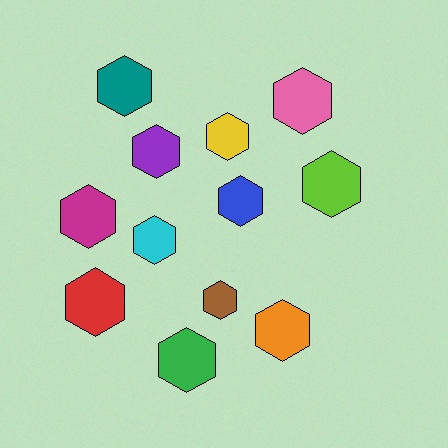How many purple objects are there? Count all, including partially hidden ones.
There is 1 purple object.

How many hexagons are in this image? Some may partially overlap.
There are 12 hexagons.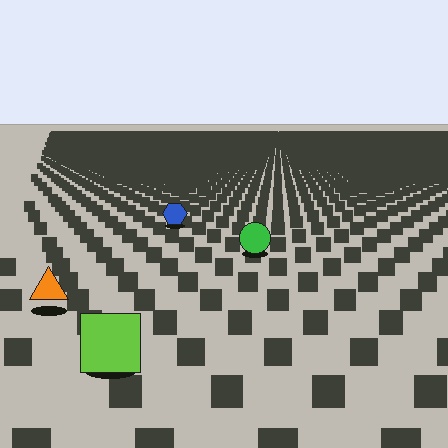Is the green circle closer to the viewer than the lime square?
No. The lime square is closer — you can tell from the texture gradient: the ground texture is coarser near it.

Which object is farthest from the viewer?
The blue hexagon is farthest from the viewer. It appears smaller and the ground texture around it is denser.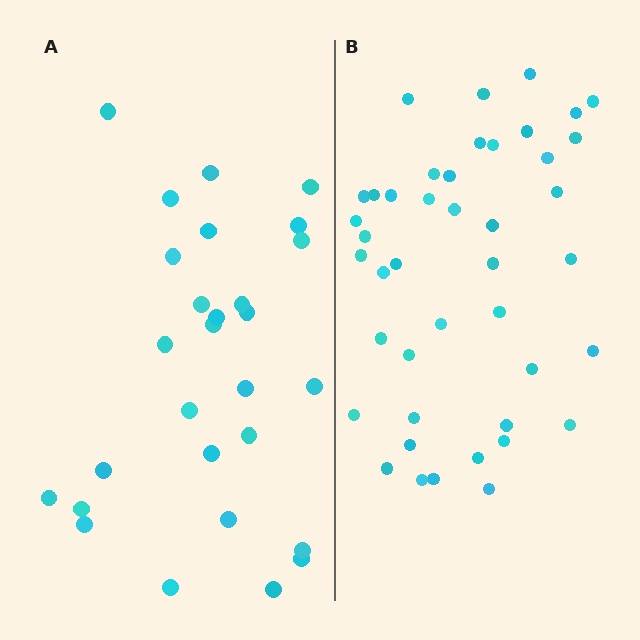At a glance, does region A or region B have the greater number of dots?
Region B (the right region) has more dots.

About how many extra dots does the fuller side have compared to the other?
Region B has approximately 15 more dots than region A.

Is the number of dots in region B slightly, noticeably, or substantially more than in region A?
Region B has substantially more. The ratio is roughly 1.5 to 1.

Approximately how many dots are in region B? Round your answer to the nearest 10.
About 40 dots. (The exact count is 43, which rounds to 40.)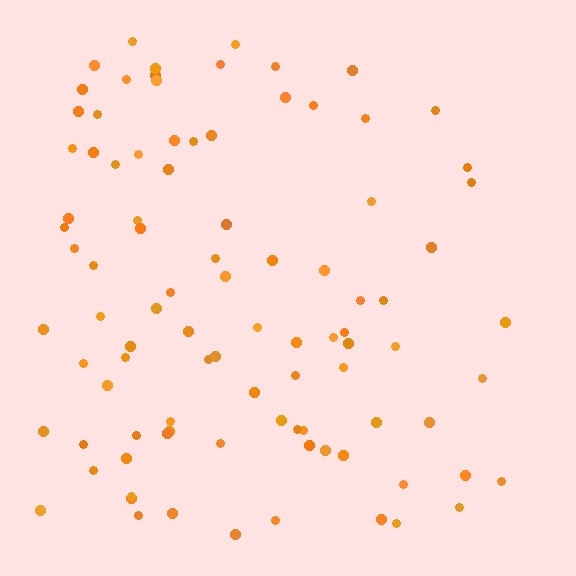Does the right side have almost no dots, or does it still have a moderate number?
Still a moderate number, just noticeably fewer than the left.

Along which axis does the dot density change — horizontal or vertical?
Horizontal.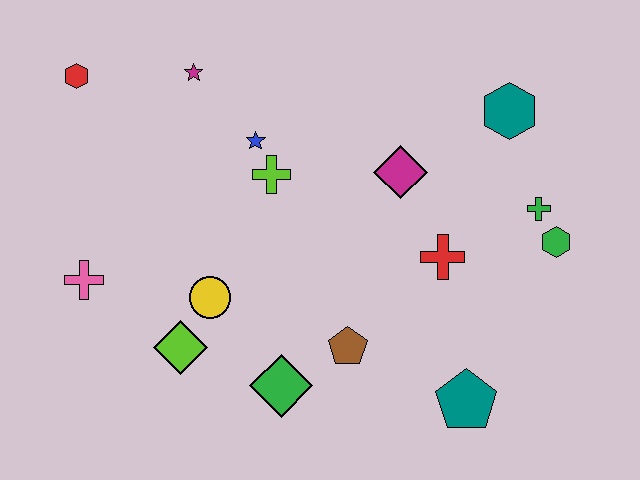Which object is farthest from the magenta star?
The teal pentagon is farthest from the magenta star.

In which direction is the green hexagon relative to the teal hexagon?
The green hexagon is below the teal hexagon.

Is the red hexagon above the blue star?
Yes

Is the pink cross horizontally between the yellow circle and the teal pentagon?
No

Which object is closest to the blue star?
The lime cross is closest to the blue star.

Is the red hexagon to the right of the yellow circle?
No